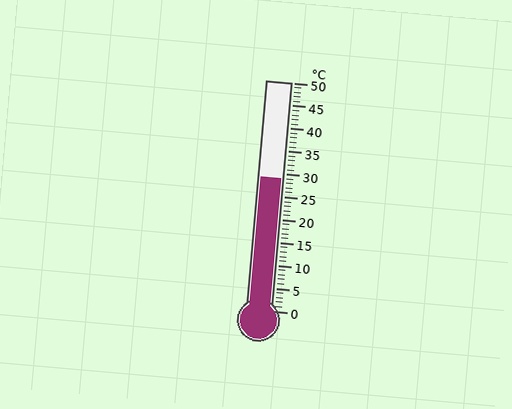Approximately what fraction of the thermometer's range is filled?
The thermometer is filled to approximately 60% of its range.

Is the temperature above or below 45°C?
The temperature is below 45°C.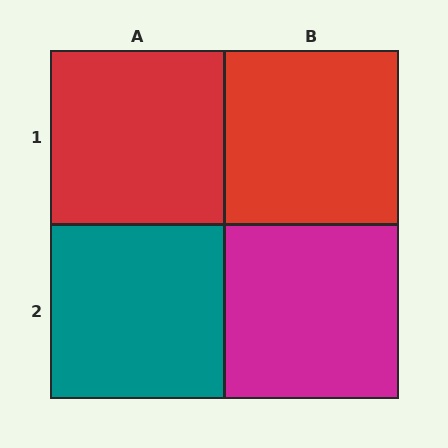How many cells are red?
2 cells are red.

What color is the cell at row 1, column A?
Red.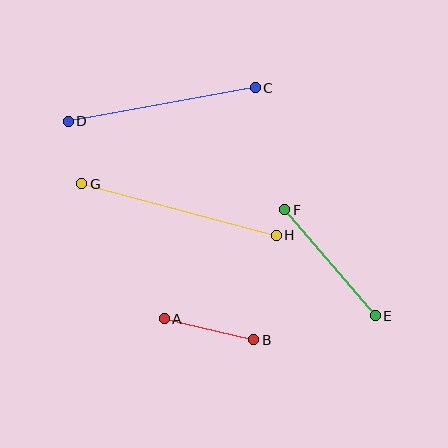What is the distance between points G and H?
The distance is approximately 201 pixels.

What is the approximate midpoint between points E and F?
The midpoint is at approximately (330, 263) pixels.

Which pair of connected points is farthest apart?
Points G and H are farthest apart.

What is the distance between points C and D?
The distance is approximately 190 pixels.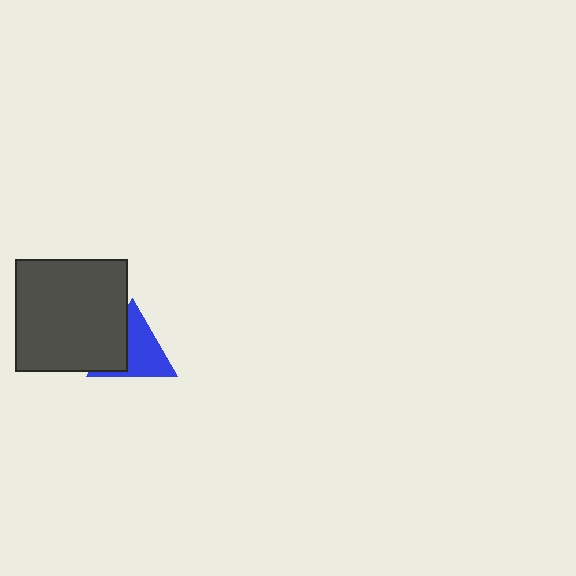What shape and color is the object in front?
The object in front is a dark gray square.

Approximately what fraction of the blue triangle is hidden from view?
Roughly 34% of the blue triangle is hidden behind the dark gray square.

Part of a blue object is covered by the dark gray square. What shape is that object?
It is a triangle.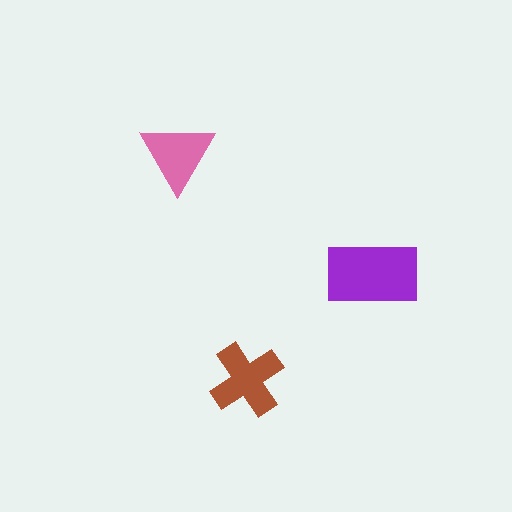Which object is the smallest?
The pink triangle.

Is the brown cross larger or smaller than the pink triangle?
Larger.